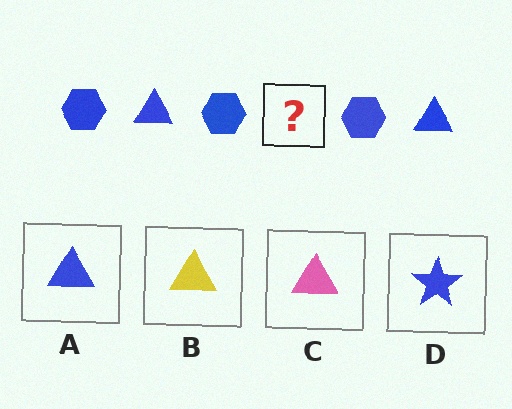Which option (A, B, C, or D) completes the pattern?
A.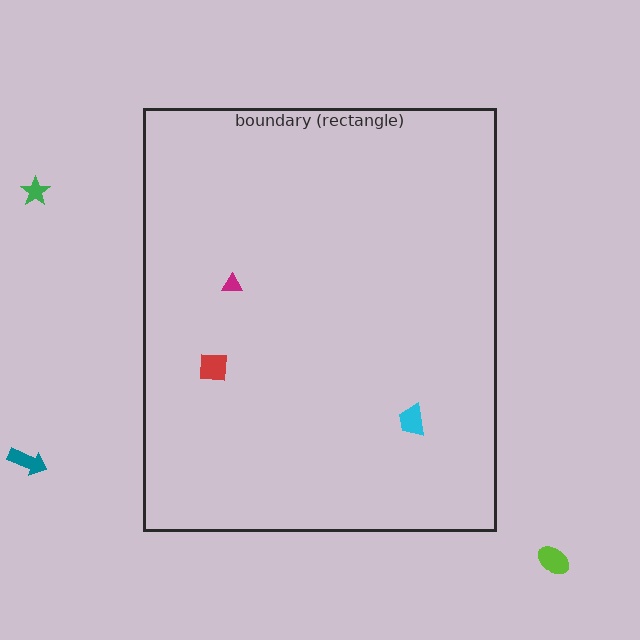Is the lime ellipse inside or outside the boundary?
Outside.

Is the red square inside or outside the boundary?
Inside.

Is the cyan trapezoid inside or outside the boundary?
Inside.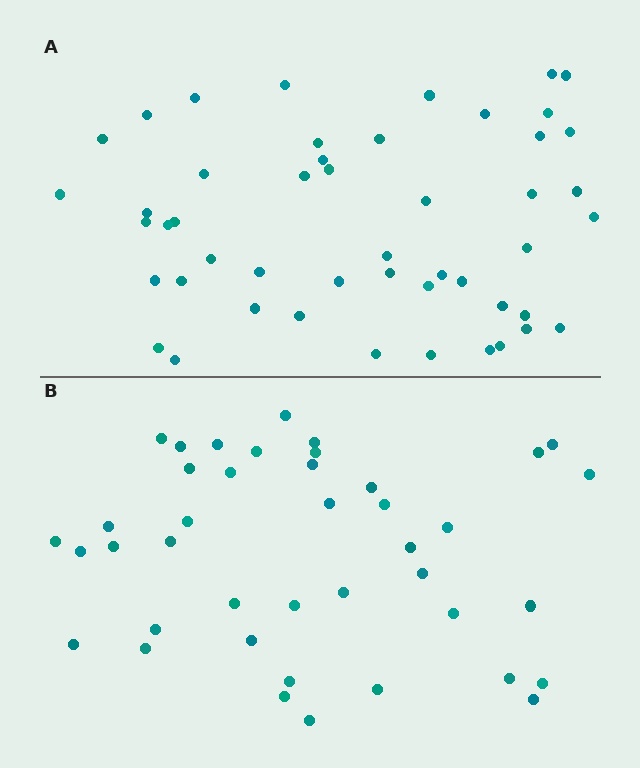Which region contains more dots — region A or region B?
Region A (the top region) has more dots.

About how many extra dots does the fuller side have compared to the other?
Region A has roughly 8 or so more dots than region B.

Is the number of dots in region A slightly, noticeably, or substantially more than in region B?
Region A has only slightly more — the two regions are fairly close. The ratio is roughly 1.2 to 1.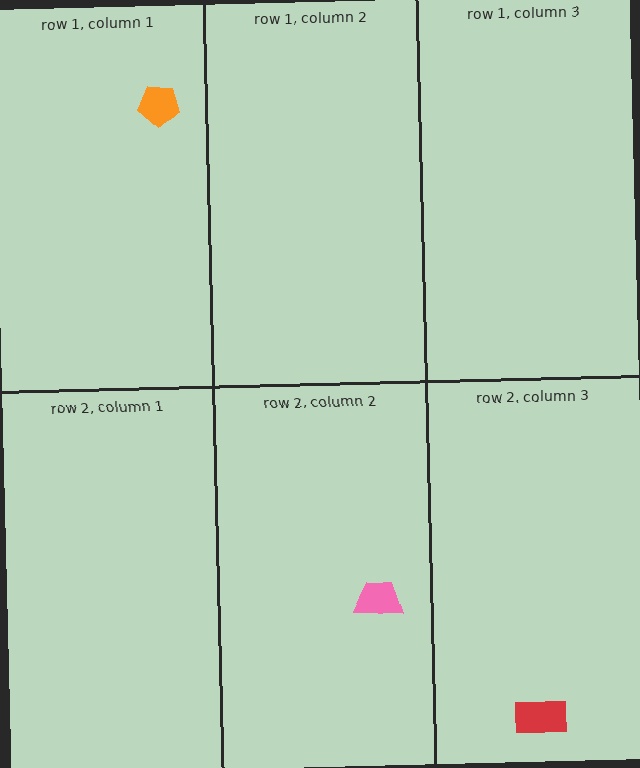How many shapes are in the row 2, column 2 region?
1.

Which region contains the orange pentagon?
The row 1, column 1 region.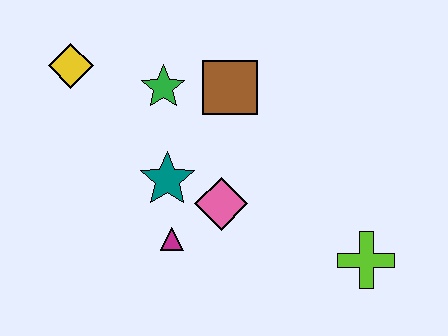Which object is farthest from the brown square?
The lime cross is farthest from the brown square.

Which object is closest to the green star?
The brown square is closest to the green star.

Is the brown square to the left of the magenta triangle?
No